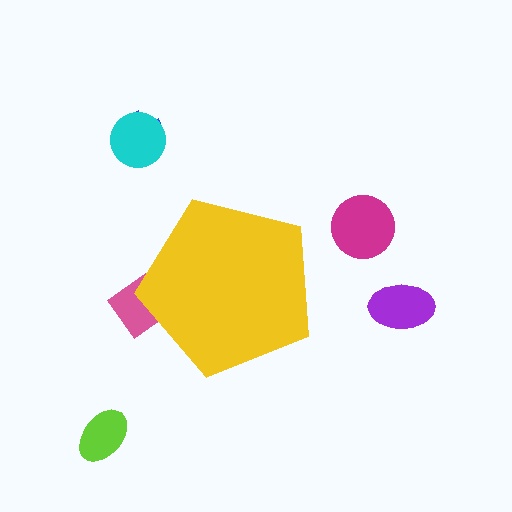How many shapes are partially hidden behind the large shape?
1 shape is partially hidden.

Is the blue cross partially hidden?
No, the blue cross is fully visible.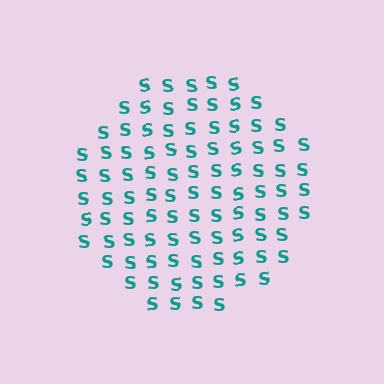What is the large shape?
The large shape is a circle.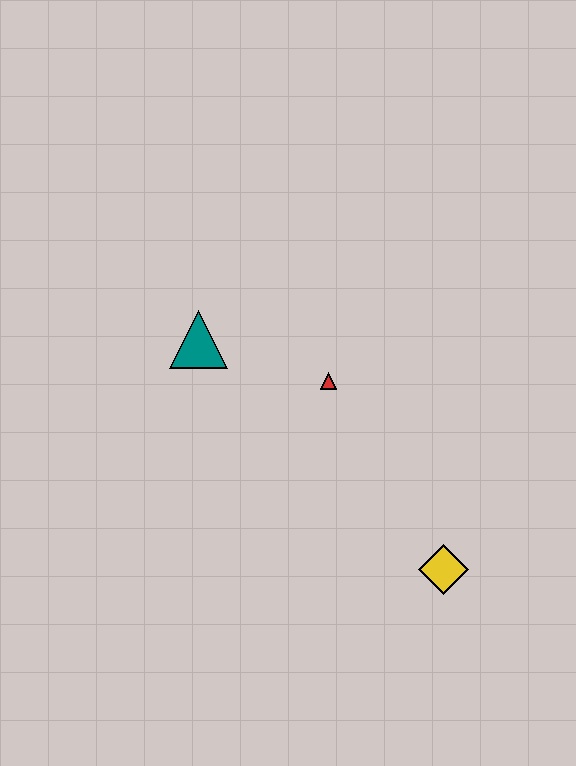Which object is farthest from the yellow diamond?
The teal triangle is farthest from the yellow diamond.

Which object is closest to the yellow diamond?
The red triangle is closest to the yellow diamond.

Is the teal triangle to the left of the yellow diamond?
Yes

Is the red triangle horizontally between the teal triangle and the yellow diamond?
Yes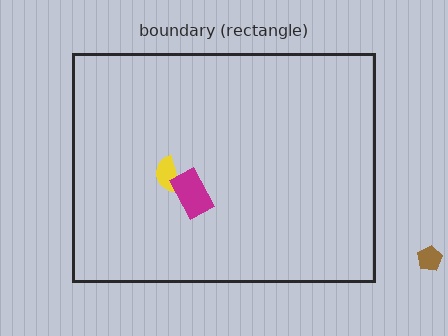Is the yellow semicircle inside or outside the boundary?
Inside.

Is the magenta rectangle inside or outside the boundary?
Inside.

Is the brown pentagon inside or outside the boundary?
Outside.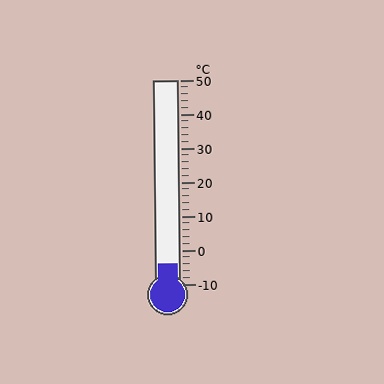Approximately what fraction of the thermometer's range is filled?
The thermometer is filled to approximately 10% of its range.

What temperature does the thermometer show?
The thermometer shows approximately -4°C.